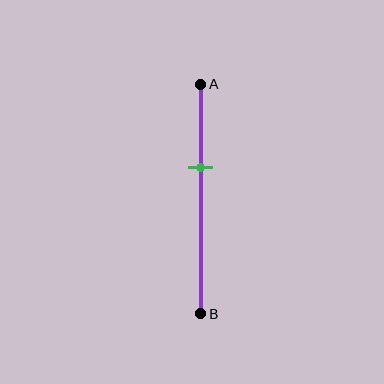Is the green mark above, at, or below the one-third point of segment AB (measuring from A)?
The green mark is approximately at the one-third point of segment AB.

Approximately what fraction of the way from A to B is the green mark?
The green mark is approximately 35% of the way from A to B.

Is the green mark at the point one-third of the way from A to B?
Yes, the mark is approximately at the one-third point.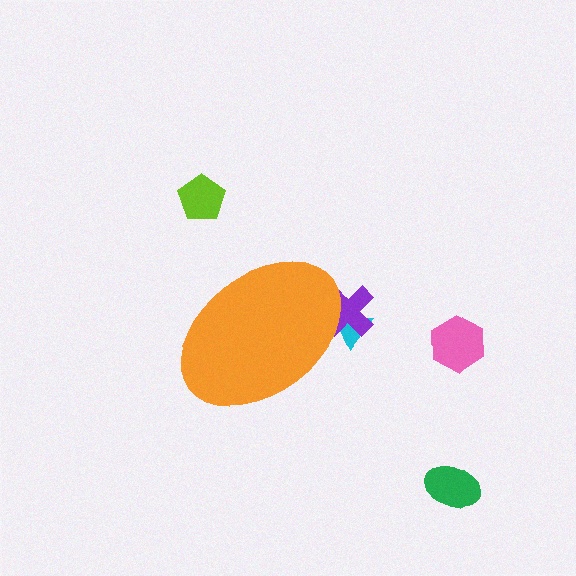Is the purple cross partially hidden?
Yes, the purple cross is partially hidden behind the orange ellipse.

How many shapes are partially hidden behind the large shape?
2 shapes are partially hidden.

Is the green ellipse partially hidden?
No, the green ellipse is fully visible.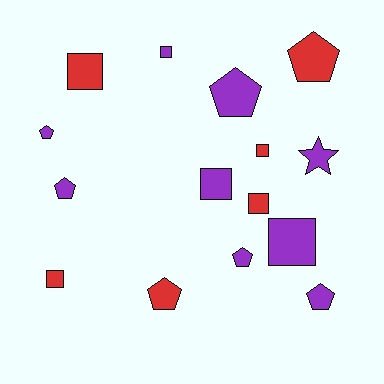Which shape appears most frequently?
Square, with 7 objects.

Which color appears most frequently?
Purple, with 9 objects.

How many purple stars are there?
There is 1 purple star.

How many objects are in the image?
There are 15 objects.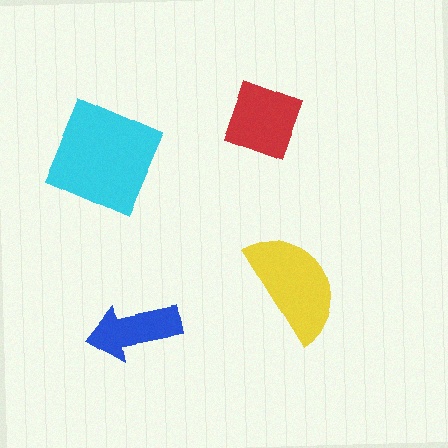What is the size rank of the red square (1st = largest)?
3rd.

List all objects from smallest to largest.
The blue arrow, the red square, the yellow semicircle, the cyan diamond.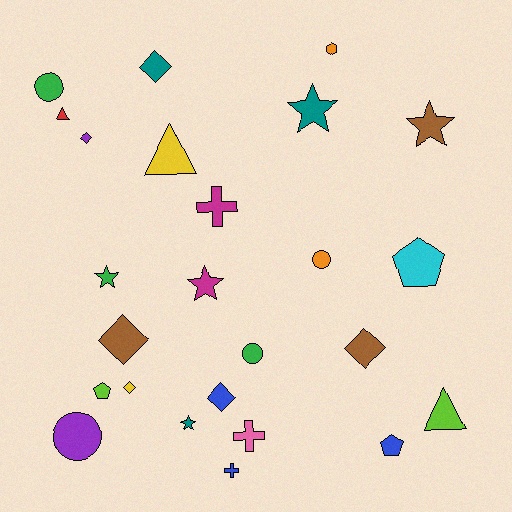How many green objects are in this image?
There are 3 green objects.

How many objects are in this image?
There are 25 objects.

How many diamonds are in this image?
There are 6 diamonds.